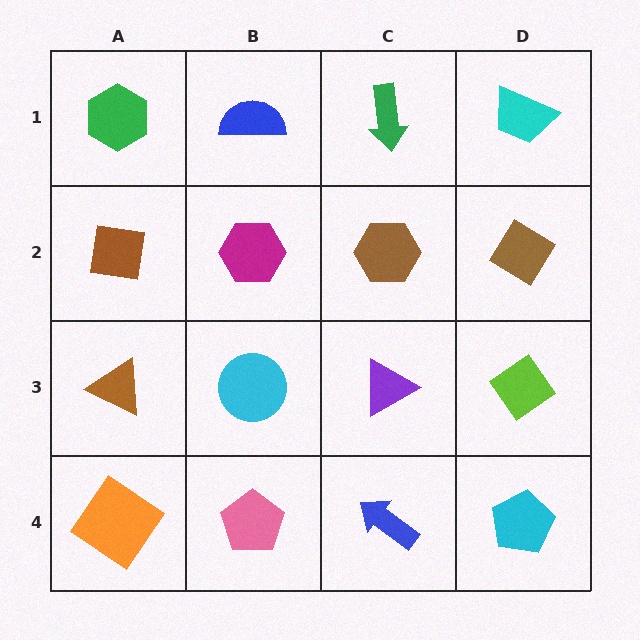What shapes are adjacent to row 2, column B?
A blue semicircle (row 1, column B), a cyan circle (row 3, column B), a brown square (row 2, column A), a brown hexagon (row 2, column C).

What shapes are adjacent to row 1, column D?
A brown diamond (row 2, column D), a green arrow (row 1, column C).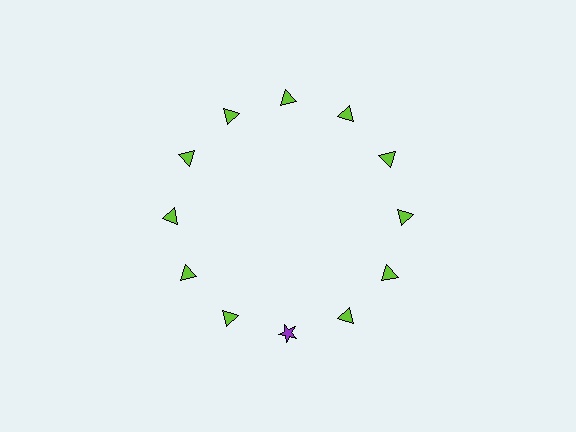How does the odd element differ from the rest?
It differs in both color (purple instead of lime) and shape (star instead of triangle).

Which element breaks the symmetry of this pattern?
The purple star at roughly the 6 o'clock position breaks the symmetry. All other shapes are lime triangles.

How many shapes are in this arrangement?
There are 12 shapes arranged in a ring pattern.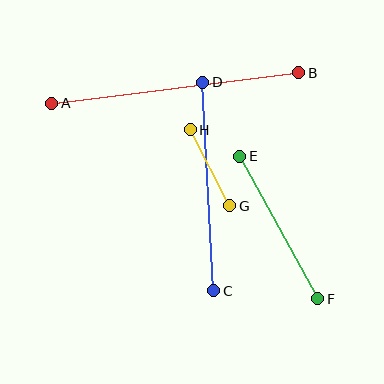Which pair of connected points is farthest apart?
Points A and B are farthest apart.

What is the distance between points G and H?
The distance is approximately 86 pixels.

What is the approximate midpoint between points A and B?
The midpoint is at approximately (175, 88) pixels.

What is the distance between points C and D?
The distance is approximately 209 pixels.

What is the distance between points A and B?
The distance is approximately 249 pixels.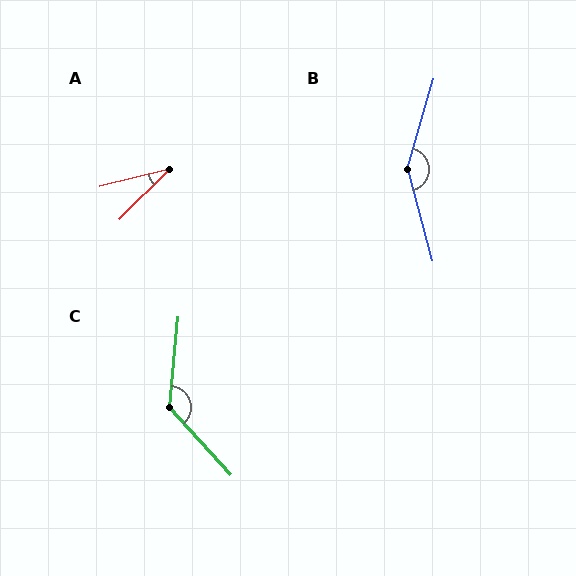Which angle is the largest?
B, at approximately 149 degrees.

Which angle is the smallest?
A, at approximately 31 degrees.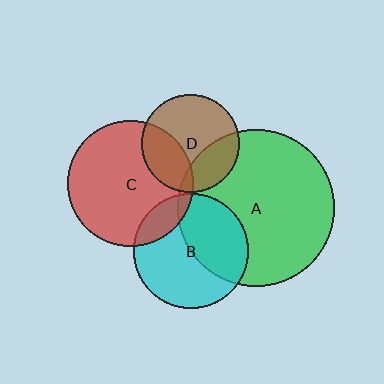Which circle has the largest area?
Circle A (green).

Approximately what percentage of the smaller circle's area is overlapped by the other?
Approximately 30%.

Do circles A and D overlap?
Yes.